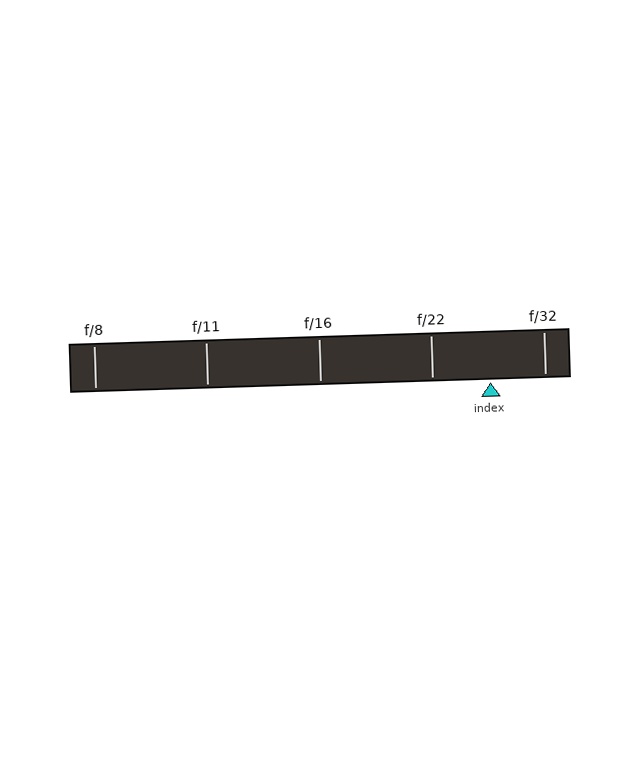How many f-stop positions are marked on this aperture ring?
There are 5 f-stop positions marked.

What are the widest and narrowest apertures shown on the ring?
The widest aperture shown is f/8 and the narrowest is f/32.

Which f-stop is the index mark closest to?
The index mark is closest to f/32.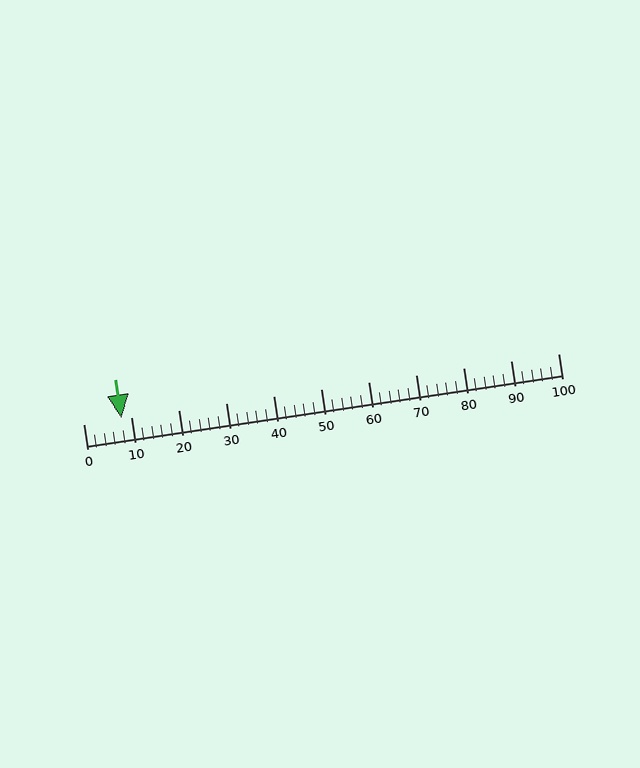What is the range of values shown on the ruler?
The ruler shows values from 0 to 100.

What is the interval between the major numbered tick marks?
The major tick marks are spaced 10 units apart.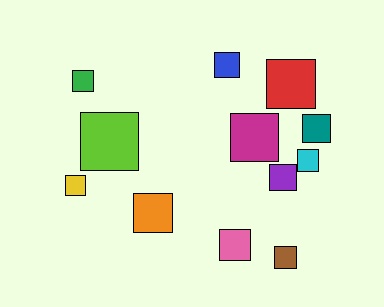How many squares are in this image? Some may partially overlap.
There are 12 squares.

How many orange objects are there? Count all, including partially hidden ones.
There is 1 orange object.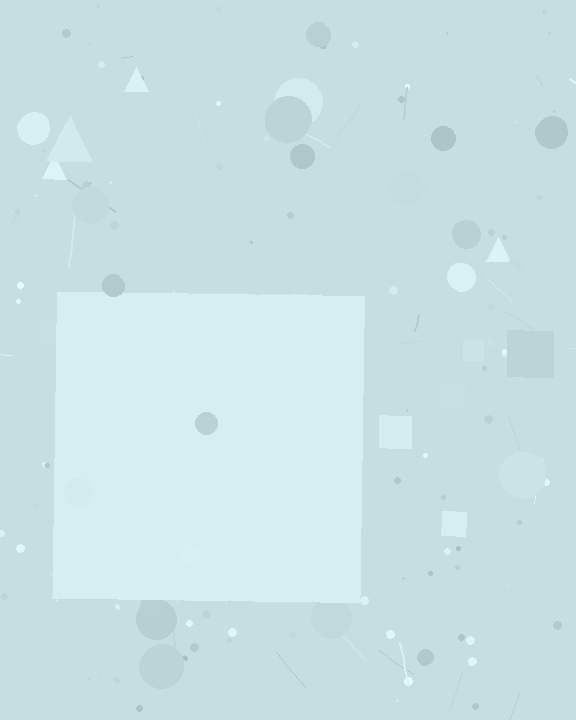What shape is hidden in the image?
A square is hidden in the image.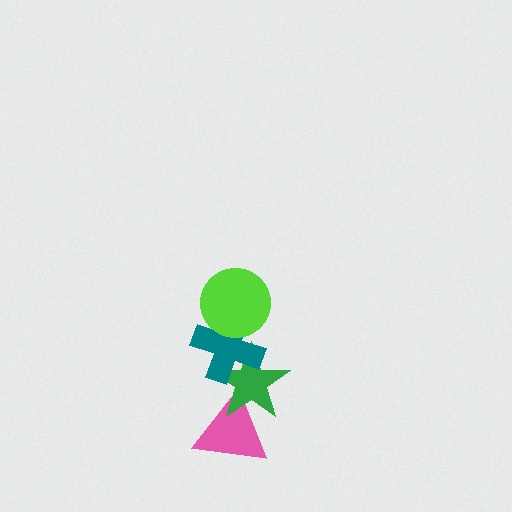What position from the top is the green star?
The green star is 3rd from the top.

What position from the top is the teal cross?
The teal cross is 2nd from the top.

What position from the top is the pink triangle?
The pink triangle is 4th from the top.